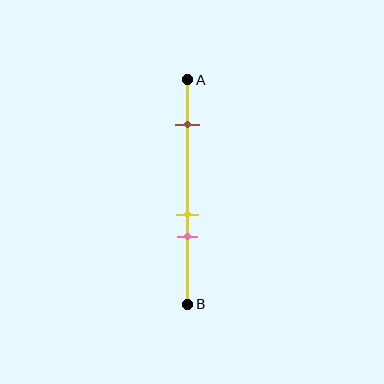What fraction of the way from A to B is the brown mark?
The brown mark is approximately 20% (0.2) of the way from A to B.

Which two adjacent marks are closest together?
The yellow and pink marks are the closest adjacent pair.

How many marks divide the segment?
There are 3 marks dividing the segment.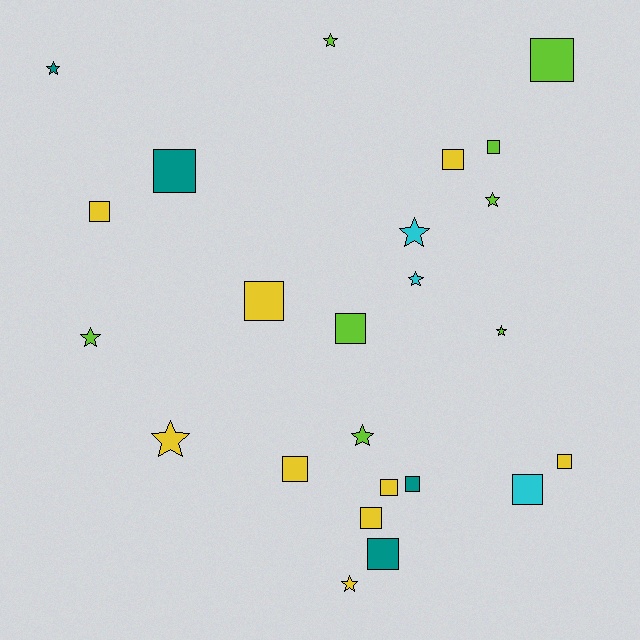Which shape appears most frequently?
Square, with 14 objects.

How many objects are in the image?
There are 24 objects.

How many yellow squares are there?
There are 7 yellow squares.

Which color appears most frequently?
Yellow, with 9 objects.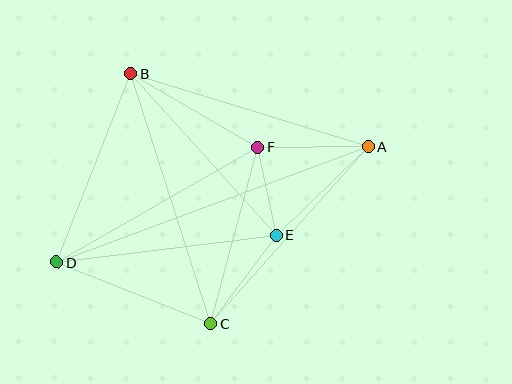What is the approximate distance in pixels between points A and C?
The distance between A and C is approximately 237 pixels.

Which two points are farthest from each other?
Points A and D are farthest from each other.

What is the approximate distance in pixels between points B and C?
The distance between B and C is approximately 262 pixels.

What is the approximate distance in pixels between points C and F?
The distance between C and F is approximately 183 pixels.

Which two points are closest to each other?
Points E and F are closest to each other.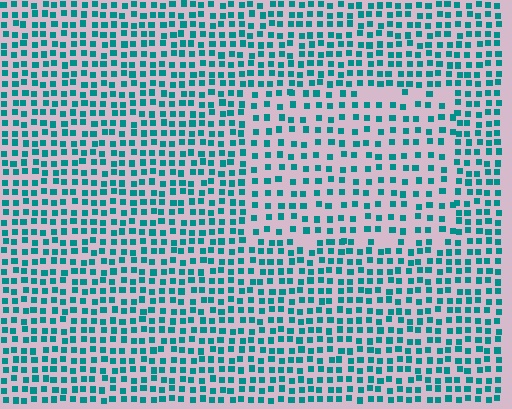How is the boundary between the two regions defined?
The boundary is defined by a change in element density (approximately 1.6x ratio). All elements are the same color, size, and shape.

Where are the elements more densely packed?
The elements are more densely packed outside the rectangle boundary.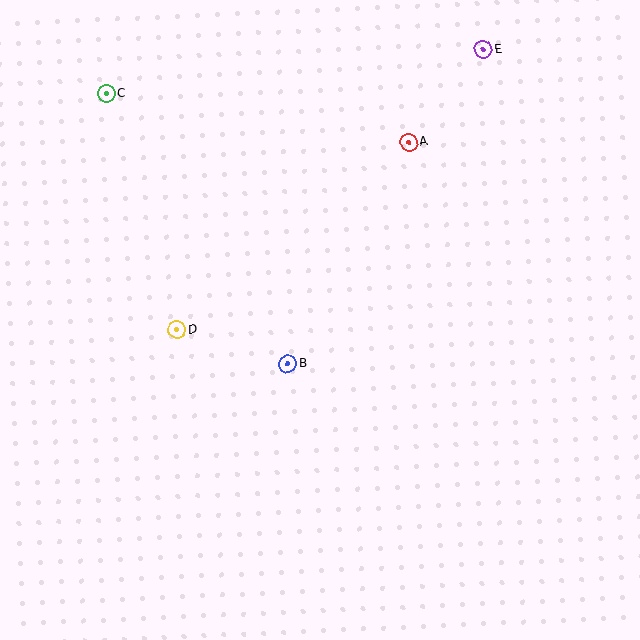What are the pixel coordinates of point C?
Point C is at (107, 93).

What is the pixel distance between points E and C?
The distance between E and C is 379 pixels.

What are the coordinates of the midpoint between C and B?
The midpoint between C and B is at (197, 228).